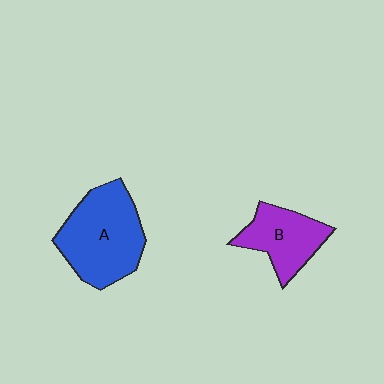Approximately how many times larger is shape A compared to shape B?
Approximately 1.6 times.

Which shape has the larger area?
Shape A (blue).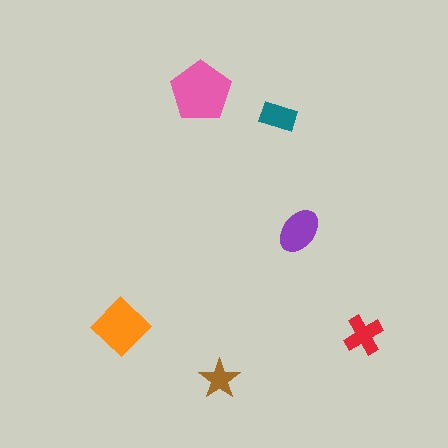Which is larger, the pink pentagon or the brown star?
The pink pentagon.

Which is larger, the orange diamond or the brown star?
The orange diamond.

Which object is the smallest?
The brown star.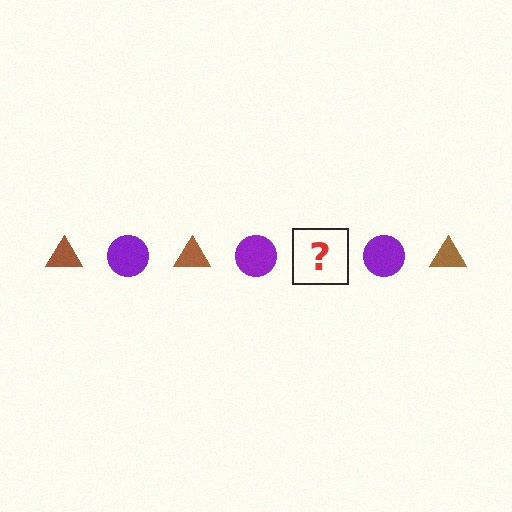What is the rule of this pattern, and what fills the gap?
The rule is that the pattern alternates between brown triangle and purple circle. The gap should be filled with a brown triangle.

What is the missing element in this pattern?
The missing element is a brown triangle.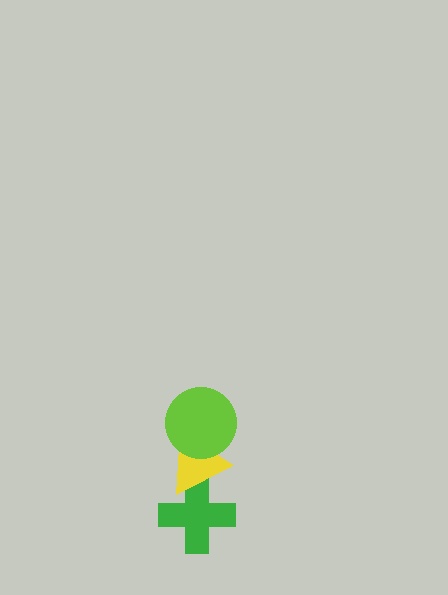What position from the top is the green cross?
The green cross is 3rd from the top.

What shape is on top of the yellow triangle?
The lime circle is on top of the yellow triangle.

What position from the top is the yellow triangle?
The yellow triangle is 2nd from the top.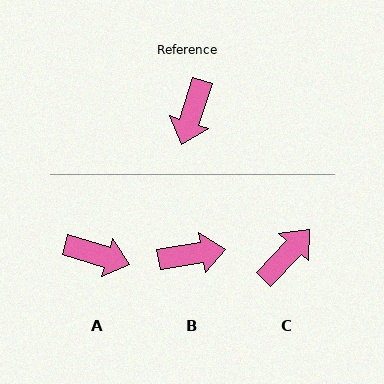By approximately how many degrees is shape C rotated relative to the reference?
Approximately 155 degrees counter-clockwise.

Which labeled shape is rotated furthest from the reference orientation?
C, about 155 degrees away.